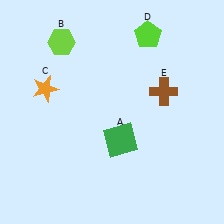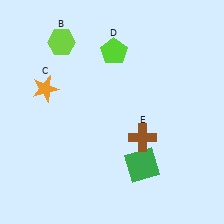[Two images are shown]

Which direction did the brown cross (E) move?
The brown cross (E) moved down.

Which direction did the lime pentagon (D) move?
The lime pentagon (D) moved left.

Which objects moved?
The objects that moved are: the green square (A), the lime pentagon (D), the brown cross (E).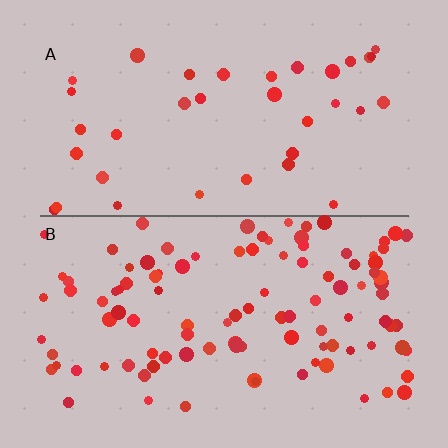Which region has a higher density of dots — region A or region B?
B (the bottom).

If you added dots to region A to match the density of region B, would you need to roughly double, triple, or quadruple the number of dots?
Approximately triple.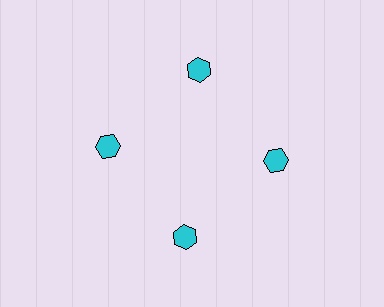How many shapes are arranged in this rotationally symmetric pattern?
There are 4 shapes, arranged in 4 groups of 1.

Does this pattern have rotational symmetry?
Yes, this pattern has 4-fold rotational symmetry. It looks the same after rotating 90 degrees around the center.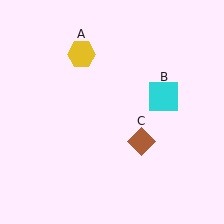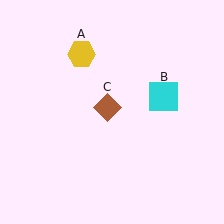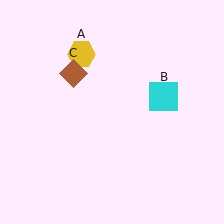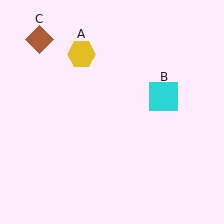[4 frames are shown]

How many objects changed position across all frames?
1 object changed position: brown diamond (object C).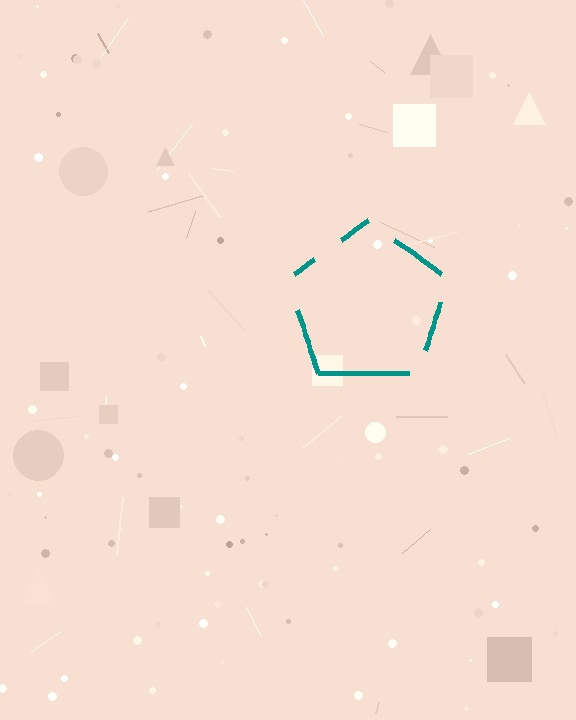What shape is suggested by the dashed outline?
The dashed outline suggests a pentagon.